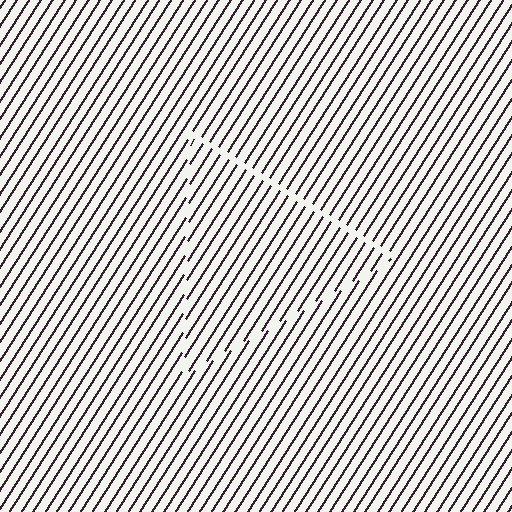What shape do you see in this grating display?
An illusory triangle. The interior of the shape contains the same grating, shifted by half a period — the contour is defined by the phase discontinuity where line-ends from the inner and outer gratings abut.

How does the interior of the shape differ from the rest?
The interior of the shape contains the same grating, shifted by half a period — the contour is defined by the phase discontinuity where line-ends from the inner and outer gratings abut.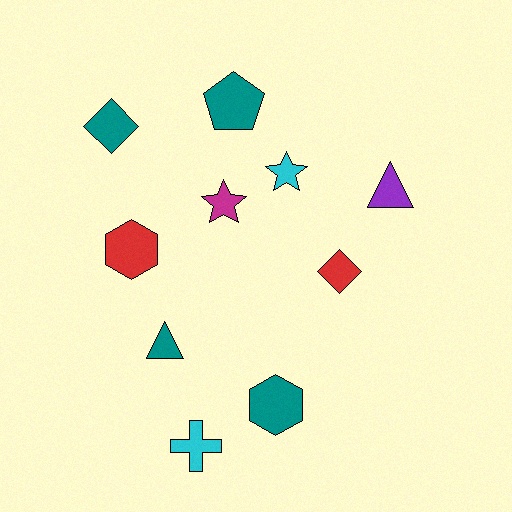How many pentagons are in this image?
There is 1 pentagon.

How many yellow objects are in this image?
There are no yellow objects.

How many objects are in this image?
There are 10 objects.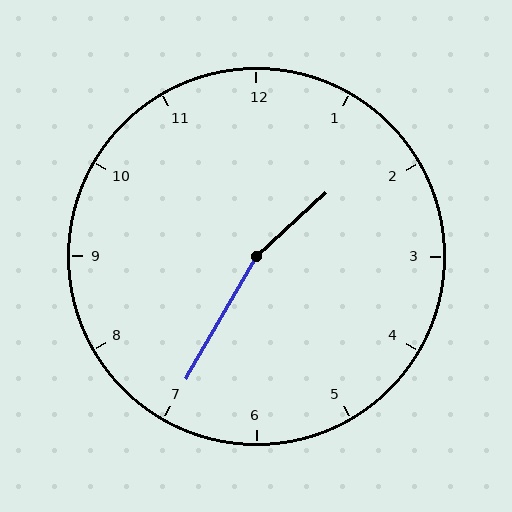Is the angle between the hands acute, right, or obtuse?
It is obtuse.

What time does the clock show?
1:35.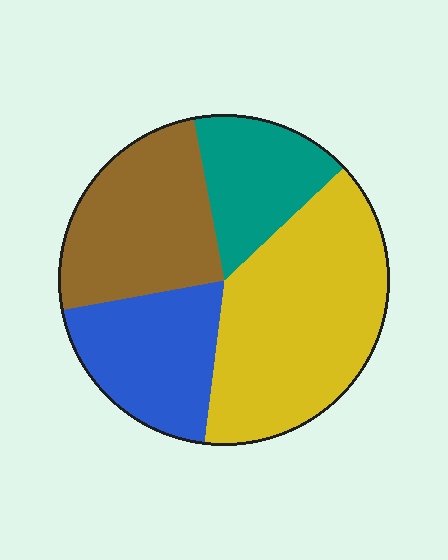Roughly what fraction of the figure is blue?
Blue takes up between a sixth and a third of the figure.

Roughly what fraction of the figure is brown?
Brown takes up about one quarter (1/4) of the figure.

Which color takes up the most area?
Yellow, at roughly 40%.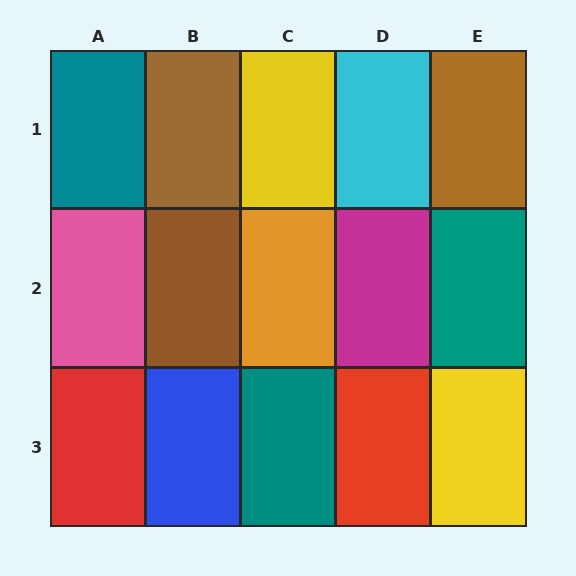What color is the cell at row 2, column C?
Orange.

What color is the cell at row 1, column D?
Cyan.